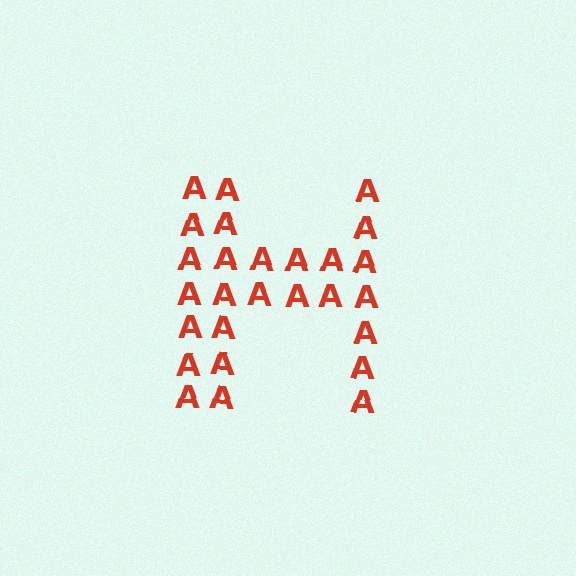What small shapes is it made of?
It is made of small letter A's.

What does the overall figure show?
The overall figure shows the letter H.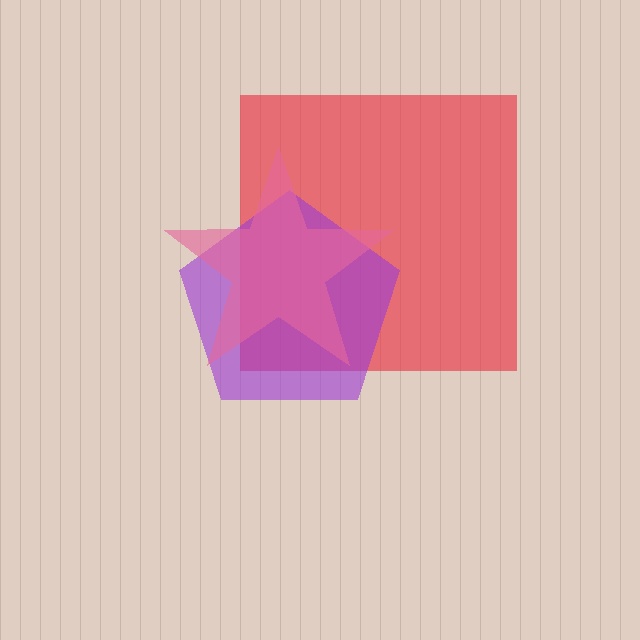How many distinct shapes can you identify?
There are 3 distinct shapes: a red square, a purple pentagon, a pink star.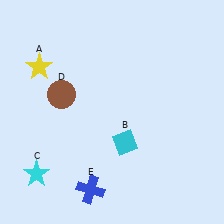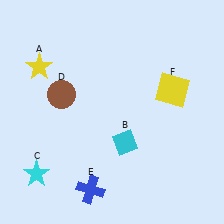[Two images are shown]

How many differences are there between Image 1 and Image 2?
There is 1 difference between the two images.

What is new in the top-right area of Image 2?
A yellow square (F) was added in the top-right area of Image 2.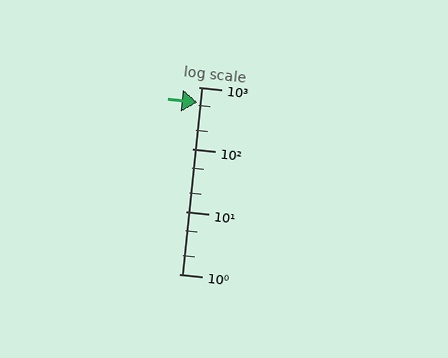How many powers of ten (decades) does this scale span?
The scale spans 3 decades, from 1 to 1000.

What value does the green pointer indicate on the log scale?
The pointer indicates approximately 560.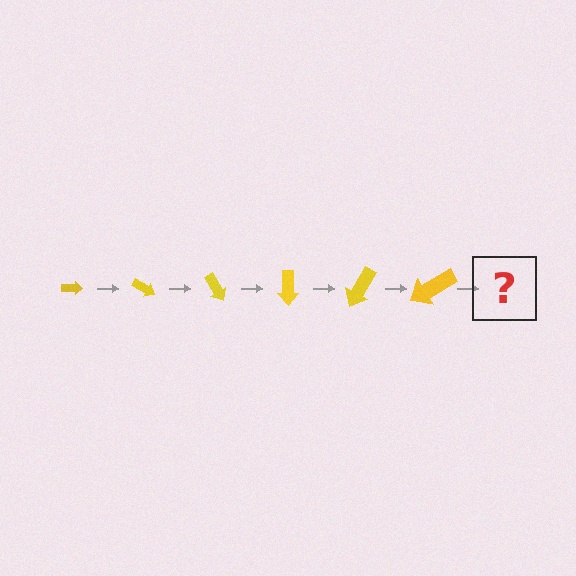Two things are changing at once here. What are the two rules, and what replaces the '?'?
The two rules are that the arrow grows larger each step and it rotates 30 degrees each step. The '?' should be an arrow, larger than the previous one and rotated 180 degrees from the start.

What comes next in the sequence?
The next element should be an arrow, larger than the previous one and rotated 180 degrees from the start.